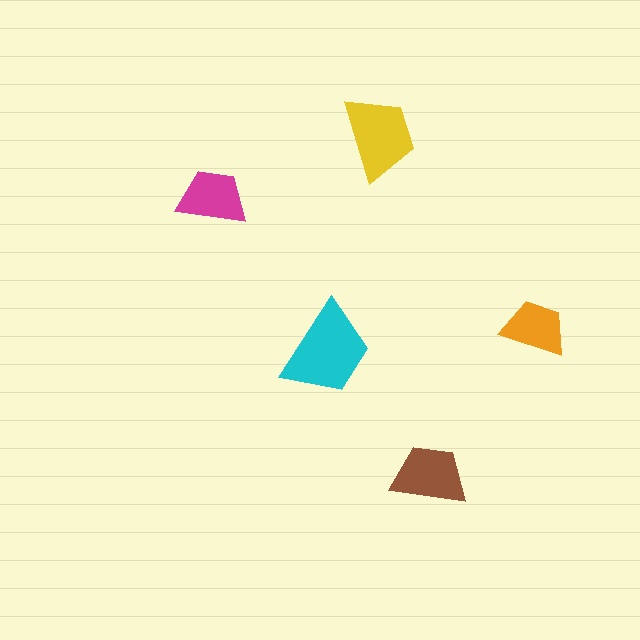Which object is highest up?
The yellow trapezoid is topmost.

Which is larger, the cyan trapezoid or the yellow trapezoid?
The cyan one.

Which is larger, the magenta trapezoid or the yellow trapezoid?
The yellow one.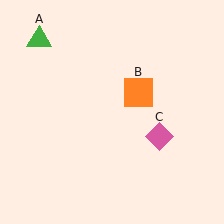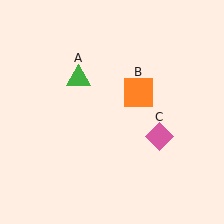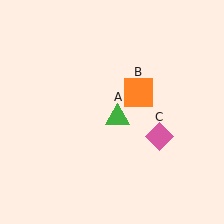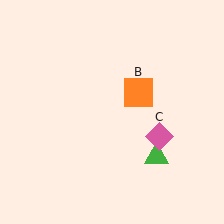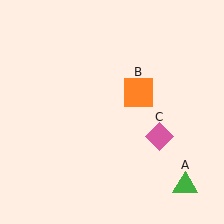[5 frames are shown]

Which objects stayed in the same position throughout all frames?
Orange square (object B) and pink diamond (object C) remained stationary.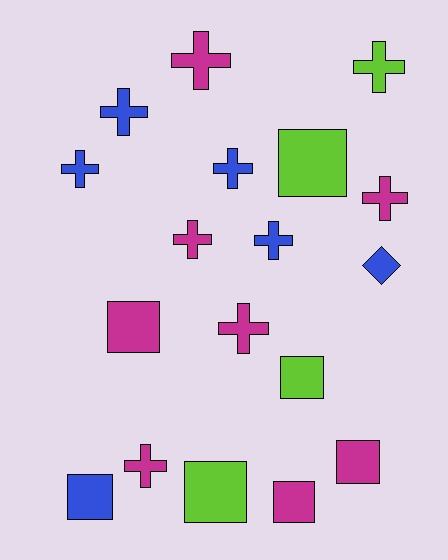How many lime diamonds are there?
There are no lime diamonds.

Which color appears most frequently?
Magenta, with 8 objects.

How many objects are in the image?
There are 18 objects.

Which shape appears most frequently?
Cross, with 10 objects.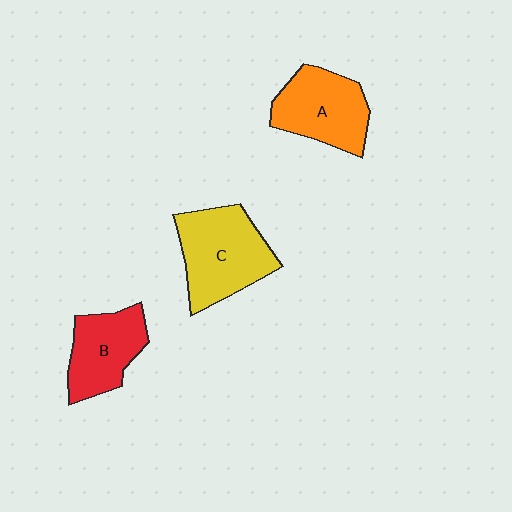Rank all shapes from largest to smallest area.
From largest to smallest: C (yellow), A (orange), B (red).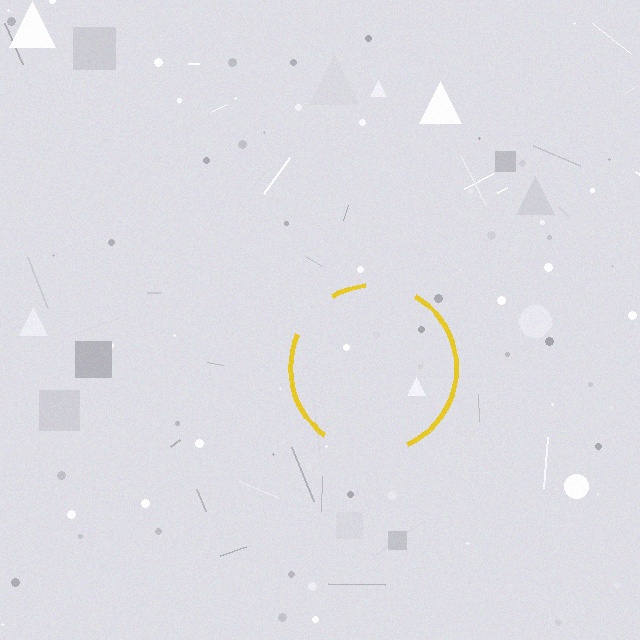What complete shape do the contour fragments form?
The contour fragments form a circle.